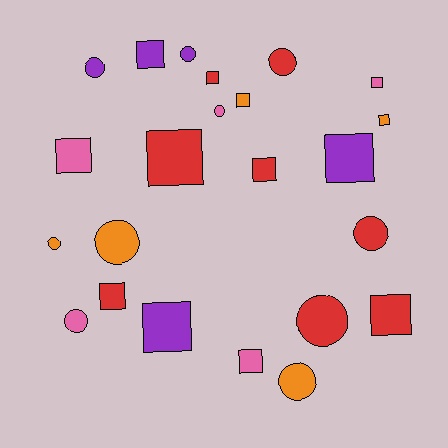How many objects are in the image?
There are 23 objects.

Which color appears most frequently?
Red, with 8 objects.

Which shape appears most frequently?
Square, with 13 objects.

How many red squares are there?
There are 5 red squares.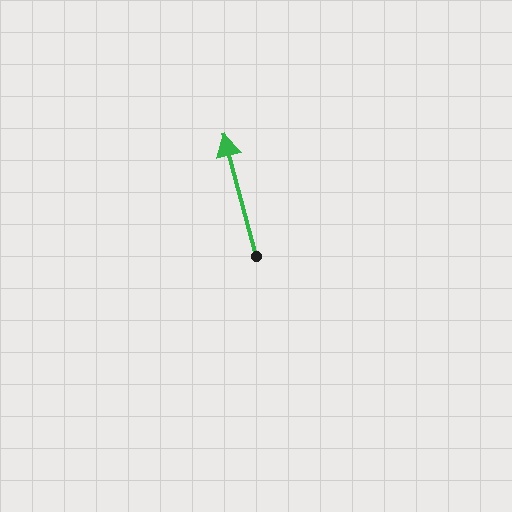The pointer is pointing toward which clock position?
Roughly 12 o'clock.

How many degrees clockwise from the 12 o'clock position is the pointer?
Approximately 345 degrees.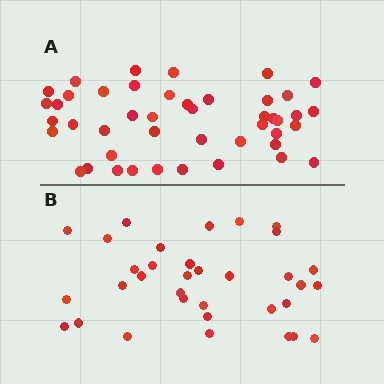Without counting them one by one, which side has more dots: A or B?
Region A (the top region) has more dots.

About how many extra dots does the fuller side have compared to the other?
Region A has roughly 12 or so more dots than region B.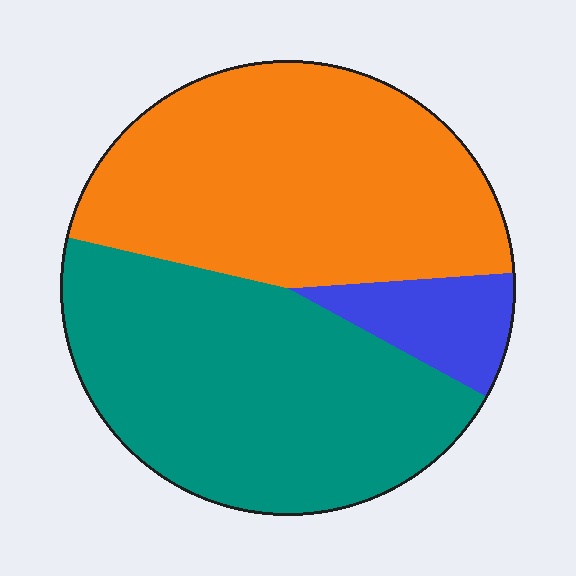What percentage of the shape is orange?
Orange covers 45% of the shape.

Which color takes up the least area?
Blue, at roughly 10%.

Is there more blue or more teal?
Teal.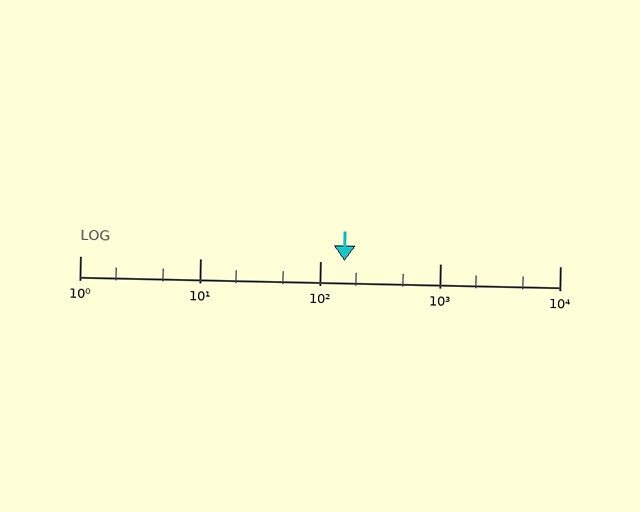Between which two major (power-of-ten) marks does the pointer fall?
The pointer is between 100 and 1000.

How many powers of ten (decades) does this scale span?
The scale spans 4 decades, from 1 to 10000.